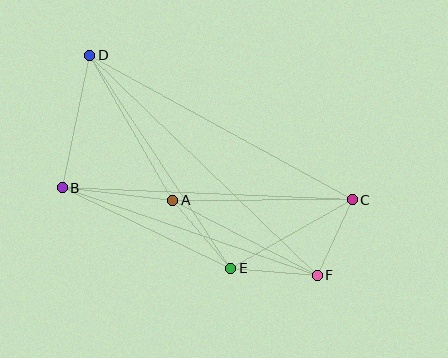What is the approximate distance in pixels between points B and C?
The distance between B and C is approximately 290 pixels.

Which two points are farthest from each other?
Points D and F are farthest from each other.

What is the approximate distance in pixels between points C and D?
The distance between C and D is approximately 299 pixels.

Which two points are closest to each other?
Points C and F are closest to each other.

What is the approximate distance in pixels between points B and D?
The distance between B and D is approximately 135 pixels.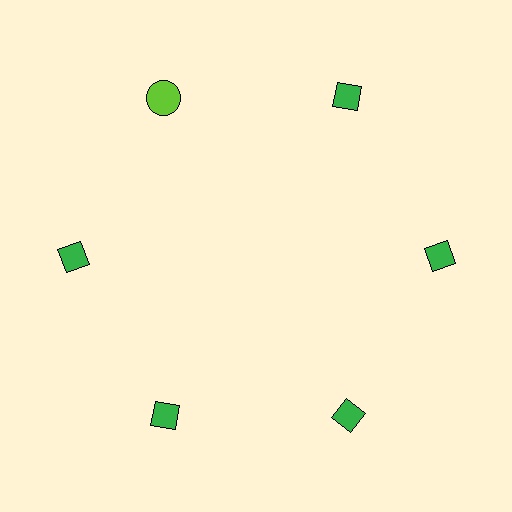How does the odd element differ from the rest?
It differs in both color (lime instead of green) and shape (circle instead of diamond).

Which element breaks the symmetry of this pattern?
The lime circle at roughly the 11 o'clock position breaks the symmetry. All other shapes are green diamonds.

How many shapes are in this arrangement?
There are 6 shapes arranged in a ring pattern.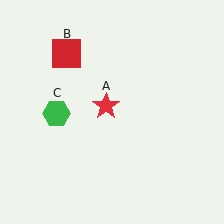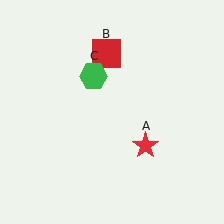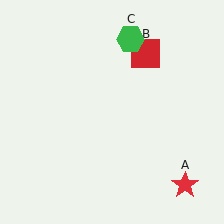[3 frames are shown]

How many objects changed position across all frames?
3 objects changed position: red star (object A), red square (object B), green hexagon (object C).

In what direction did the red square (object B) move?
The red square (object B) moved right.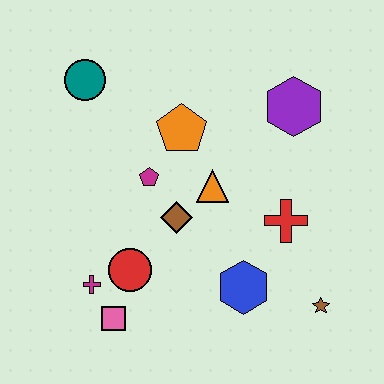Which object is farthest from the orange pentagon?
The brown star is farthest from the orange pentagon.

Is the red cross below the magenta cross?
No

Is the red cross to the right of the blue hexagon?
Yes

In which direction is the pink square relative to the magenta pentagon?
The pink square is below the magenta pentagon.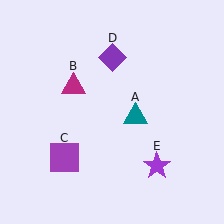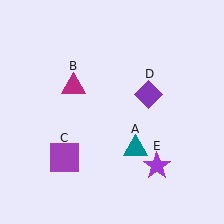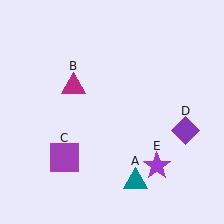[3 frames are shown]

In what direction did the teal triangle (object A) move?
The teal triangle (object A) moved down.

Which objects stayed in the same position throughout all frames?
Magenta triangle (object B) and purple square (object C) and purple star (object E) remained stationary.